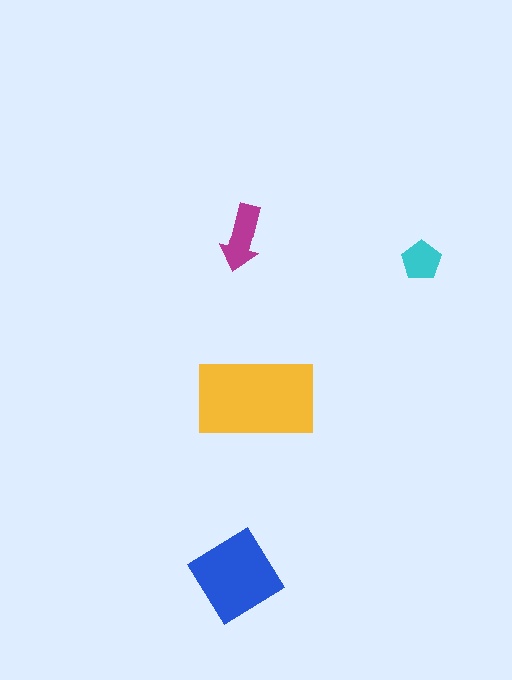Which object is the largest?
The yellow rectangle.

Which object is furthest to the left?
The blue diamond is leftmost.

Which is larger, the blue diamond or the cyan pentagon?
The blue diamond.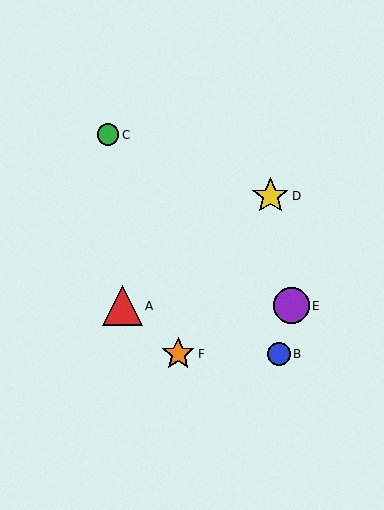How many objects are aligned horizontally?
2 objects (A, E) are aligned horizontally.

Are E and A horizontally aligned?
Yes, both are at y≈306.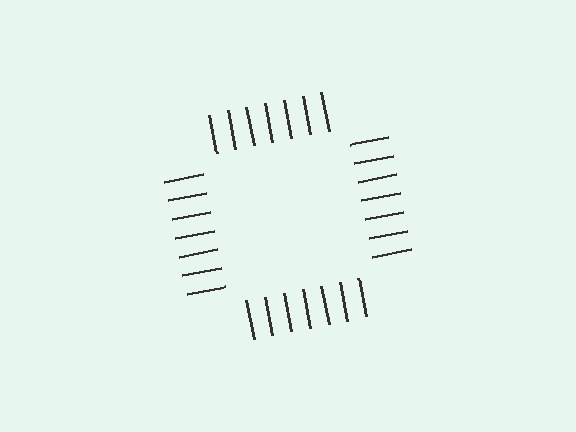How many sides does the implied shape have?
4 sides — the line-ends trace a square.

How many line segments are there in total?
28 — 7 along each of the 4 edges.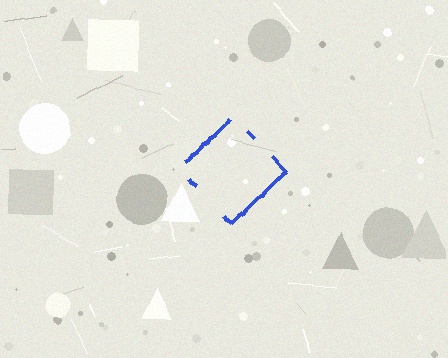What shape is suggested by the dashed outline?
The dashed outline suggests a diamond.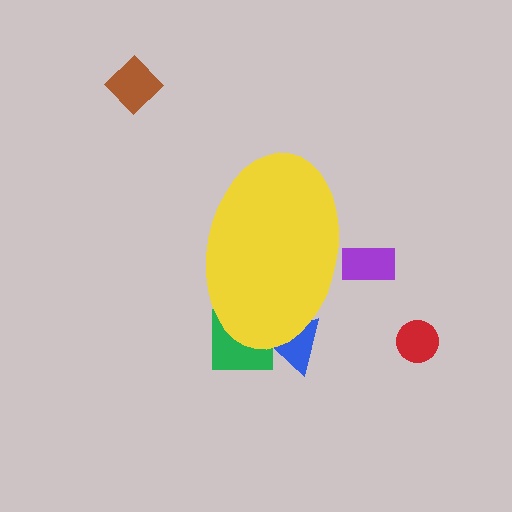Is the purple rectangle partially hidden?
Yes, the purple rectangle is partially hidden behind the yellow ellipse.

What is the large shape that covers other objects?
A yellow ellipse.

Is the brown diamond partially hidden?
No, the brown diamond is fully visible.